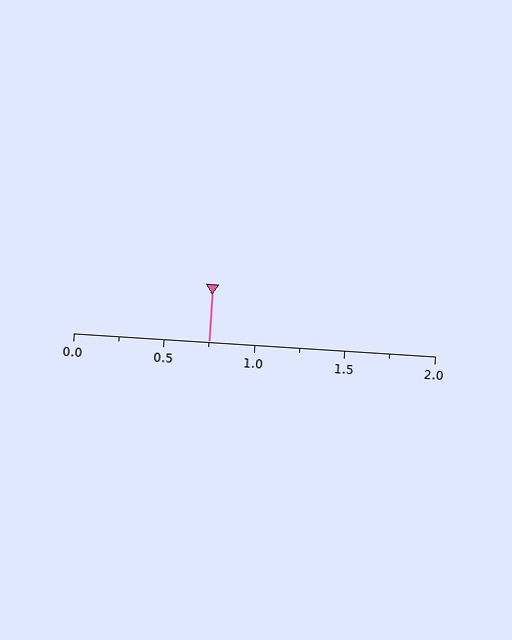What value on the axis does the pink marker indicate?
The marker indicates approximately 0.75.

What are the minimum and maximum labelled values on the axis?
The axis runs from 0.0 to 2.0.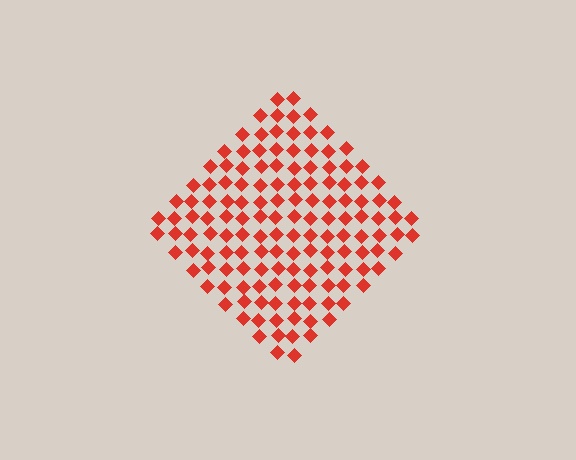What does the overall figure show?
The overall figure shows a diamond.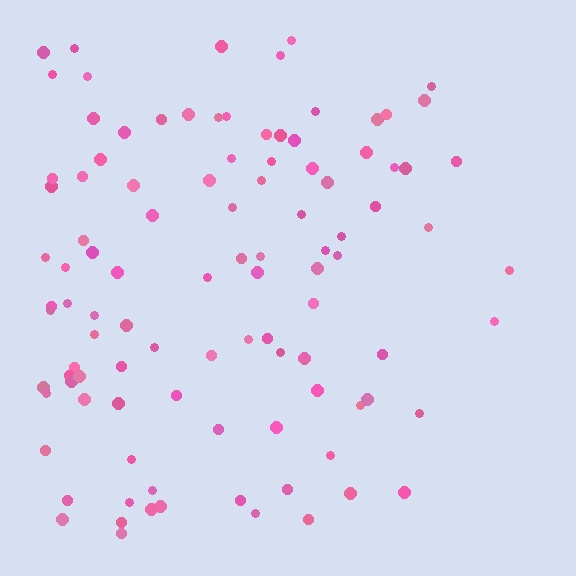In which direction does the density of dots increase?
From right to left, with the left side densest.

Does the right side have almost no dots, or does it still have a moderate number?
Still a moderate number, just noticeably fewer than the left.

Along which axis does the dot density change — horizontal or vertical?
Horizontal.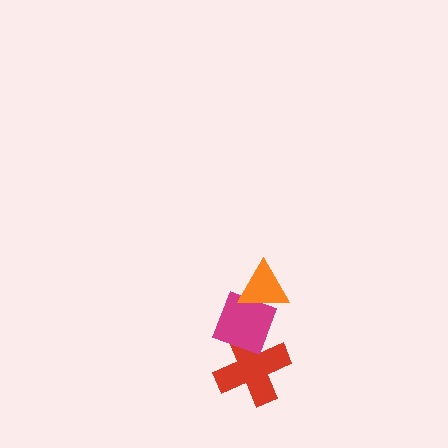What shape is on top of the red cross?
The magenta diamond is on top of the red cross.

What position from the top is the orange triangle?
The orange triangle is 1st from the top.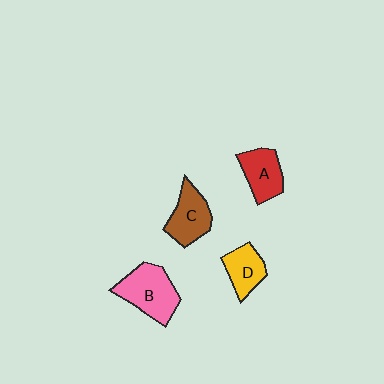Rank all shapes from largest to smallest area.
From largest to smallest: B (pink), C (brown), A (red), D (yellow).